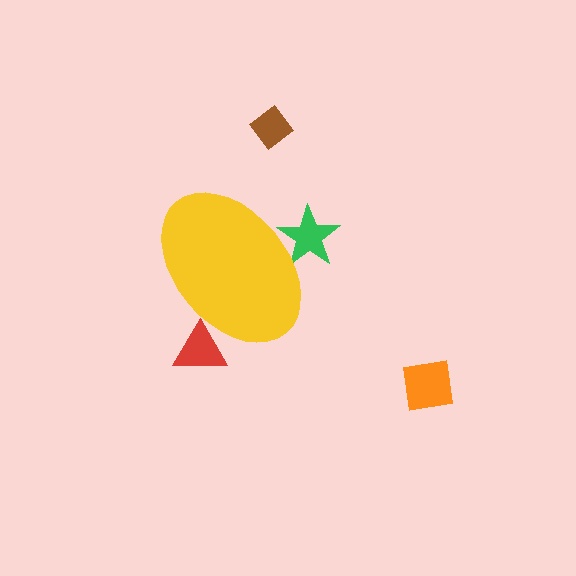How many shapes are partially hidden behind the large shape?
2 shapes are partially hidden.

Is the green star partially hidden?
Yes, the green star is partially hidden behind the yellow ellipse.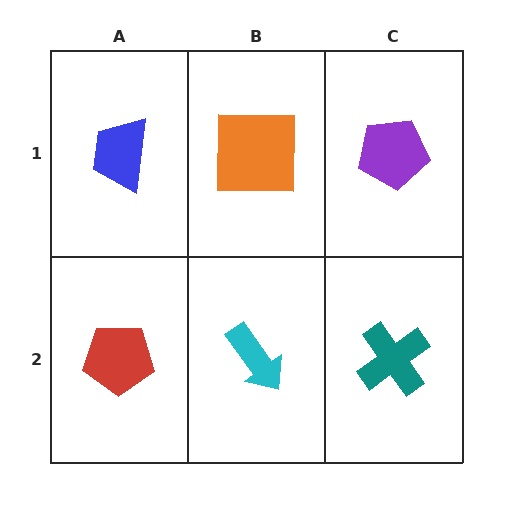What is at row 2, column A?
A red pentagon.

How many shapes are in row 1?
3 shapes.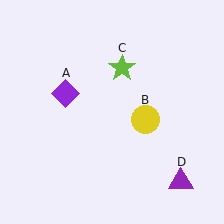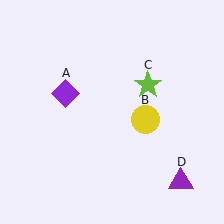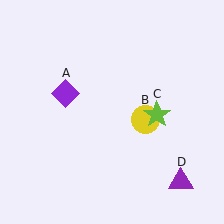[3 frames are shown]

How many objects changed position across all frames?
1 object changed position: lime star (object C).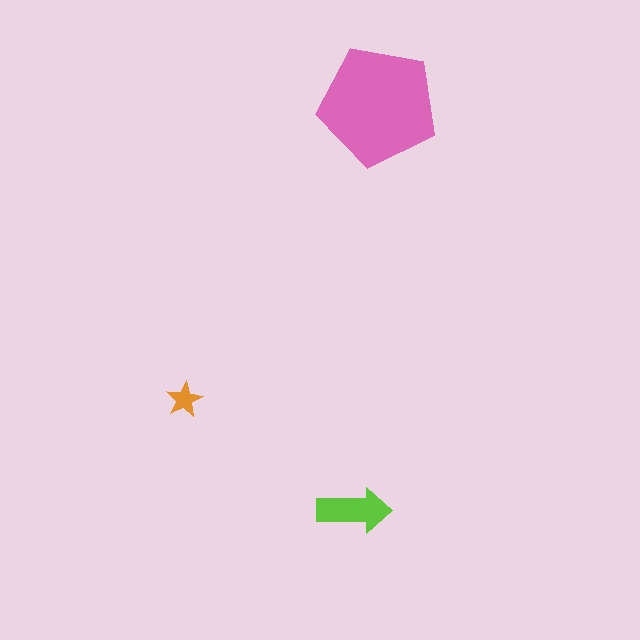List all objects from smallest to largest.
The orange star, the lime arrow, the pink pentagon.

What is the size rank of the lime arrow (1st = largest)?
2nd.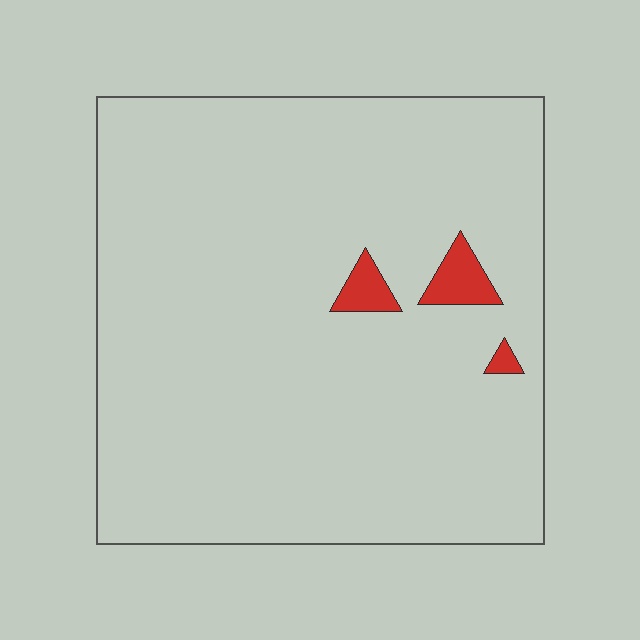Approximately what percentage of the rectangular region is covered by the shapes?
Approximately 5%.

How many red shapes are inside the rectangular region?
3.